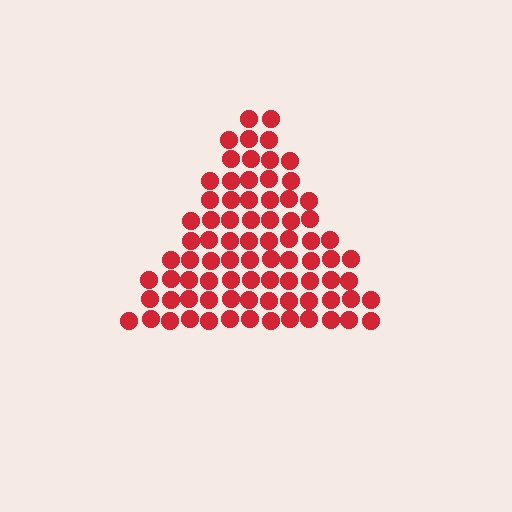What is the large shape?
The large shape is a triangle.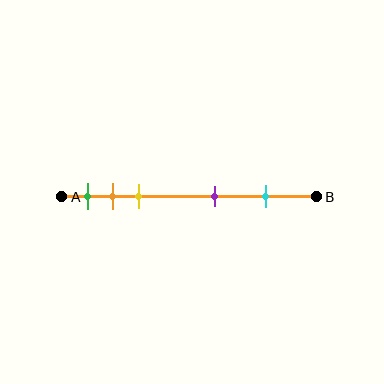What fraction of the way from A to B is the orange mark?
The orange mark is approximately 20% (0.2) of the way from A to B.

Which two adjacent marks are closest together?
The orange and yellow marks are the closest adjacent pair.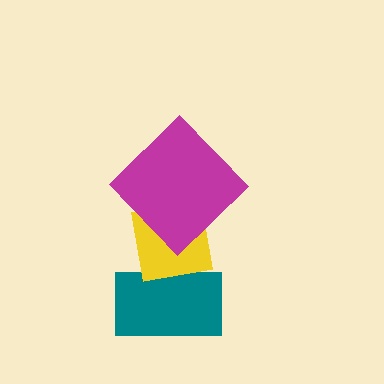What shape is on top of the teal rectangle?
The yellow square is on top of the teal rectangle.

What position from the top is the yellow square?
The yellow square is 2nd from the top.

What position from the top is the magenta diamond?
The magenta diamond is 1st from the top.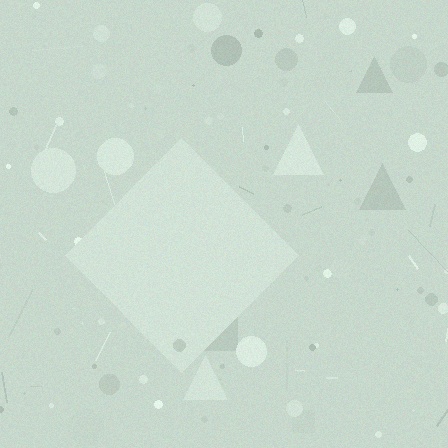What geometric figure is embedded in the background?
A diamond is embedded in the background.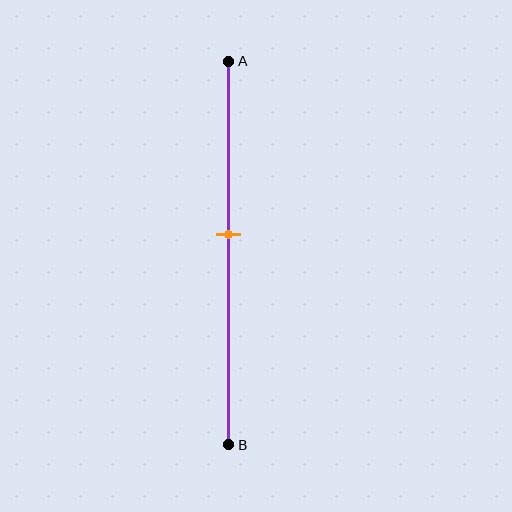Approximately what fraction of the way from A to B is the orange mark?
The orange mark is approximately 45% of the way from A to B.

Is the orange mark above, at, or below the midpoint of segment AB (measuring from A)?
The orange mark is above the midpoint of segment AB.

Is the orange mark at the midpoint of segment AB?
No, the mark is at about 45% from A, not at the 50% midpoint.